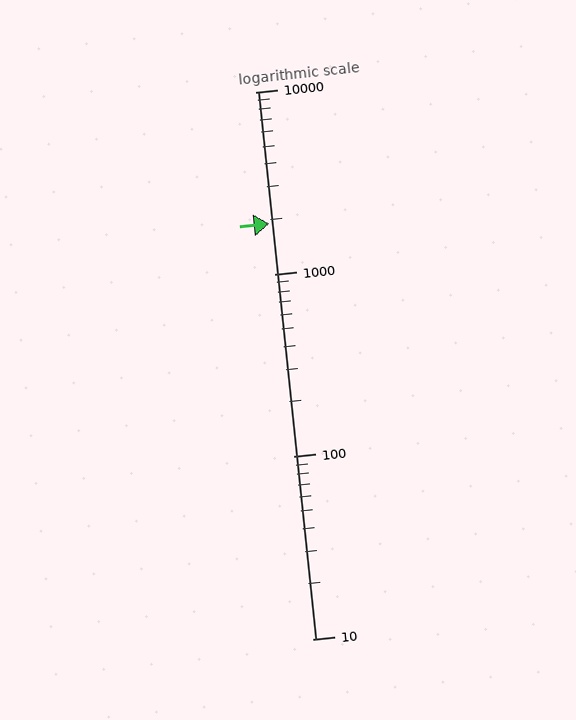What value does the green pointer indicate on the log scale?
The pointer indicates approximately 1900.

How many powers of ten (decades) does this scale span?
The scale spans 3 decades, from 10 to 10000.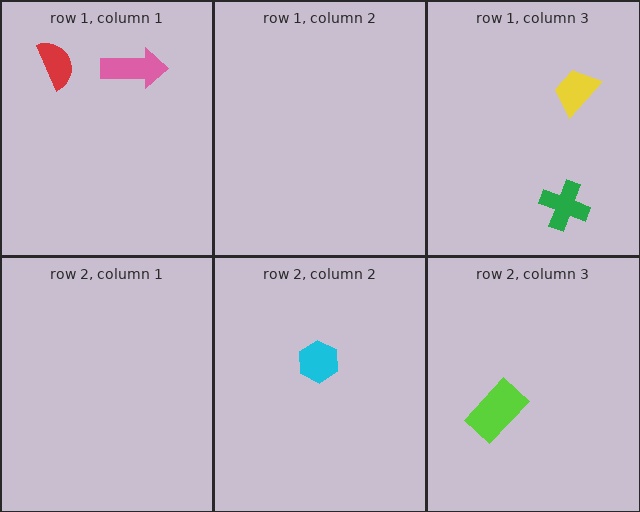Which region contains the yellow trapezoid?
The row 1, column 3 region.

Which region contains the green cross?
The row 1, column 3 region.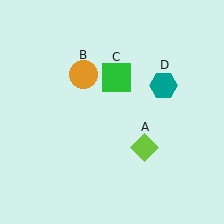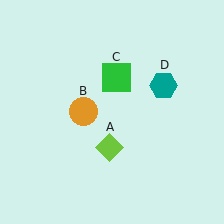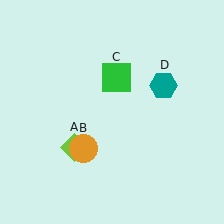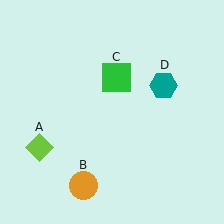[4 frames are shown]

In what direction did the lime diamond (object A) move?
The lime diamond (object A) moved left.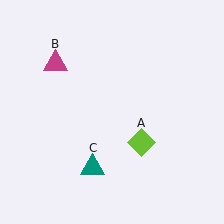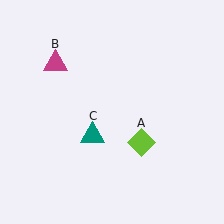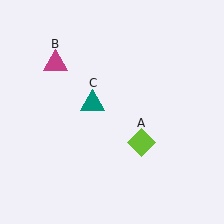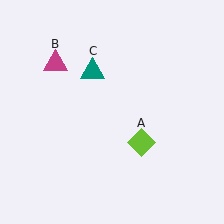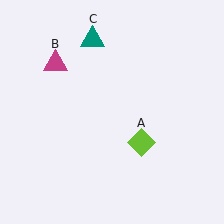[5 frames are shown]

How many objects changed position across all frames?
1 object changed position: teal triangle (object C).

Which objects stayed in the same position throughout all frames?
Lime diamond (object A) and magenta triangle (object B) remained stationary.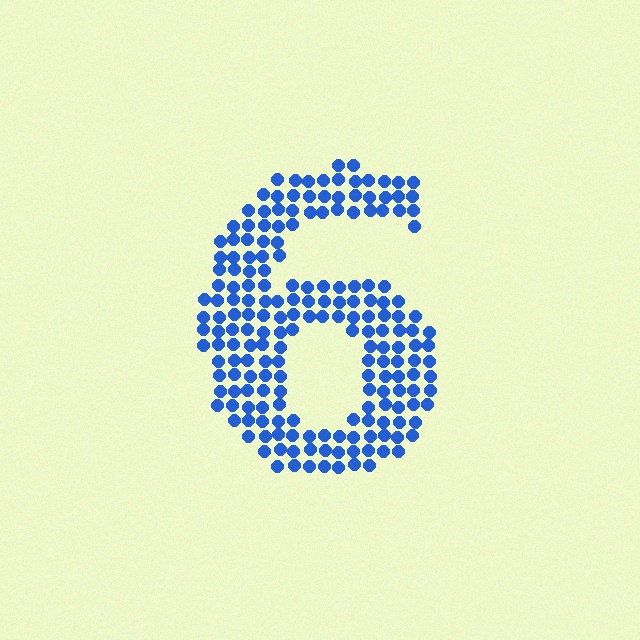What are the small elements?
The small elements are circles.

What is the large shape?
The large shape is the digit 6.